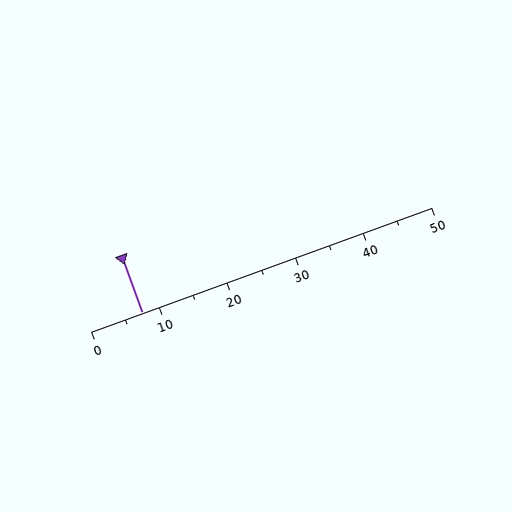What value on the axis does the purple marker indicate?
The marker indicates approximately 7.5.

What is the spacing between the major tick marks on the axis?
The major ticks are spaced 10 apart.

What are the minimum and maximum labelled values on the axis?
The axis runs from 0 to 50.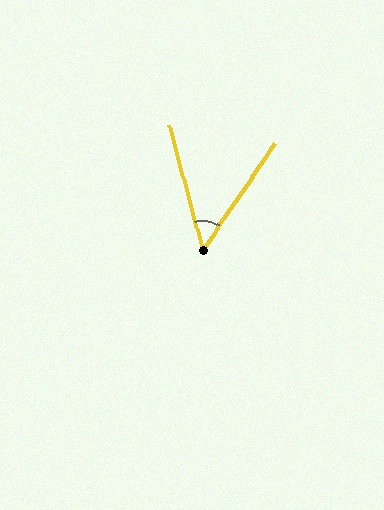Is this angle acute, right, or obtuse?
It is acute.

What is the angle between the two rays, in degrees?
Approximately 49 degrees.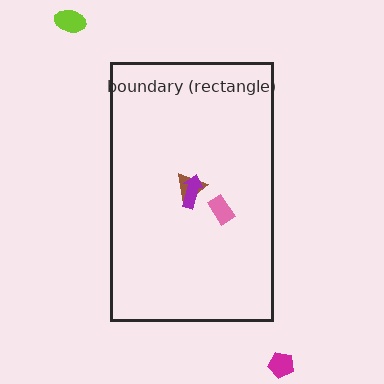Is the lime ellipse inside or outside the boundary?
Outside.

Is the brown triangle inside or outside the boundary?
Inside.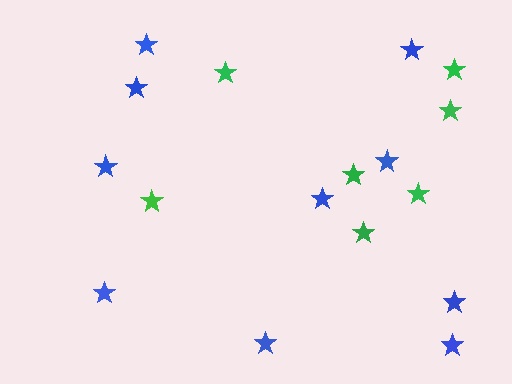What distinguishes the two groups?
There are 2 groups: one group of green stars (7) and one group of blue stars (10).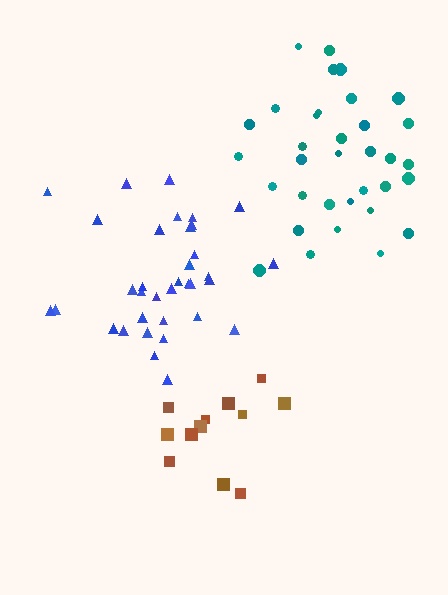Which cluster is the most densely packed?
Blue.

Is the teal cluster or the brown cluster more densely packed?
Teal.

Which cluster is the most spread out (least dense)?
Brown.